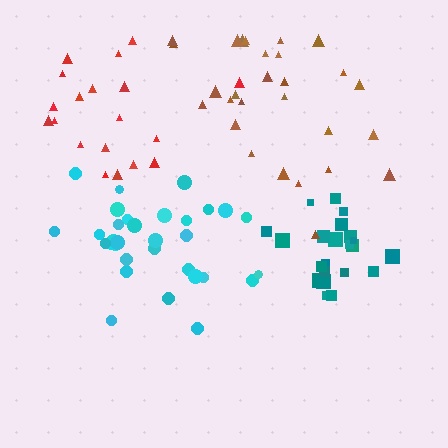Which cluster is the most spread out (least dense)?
Red.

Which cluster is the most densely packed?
Teal.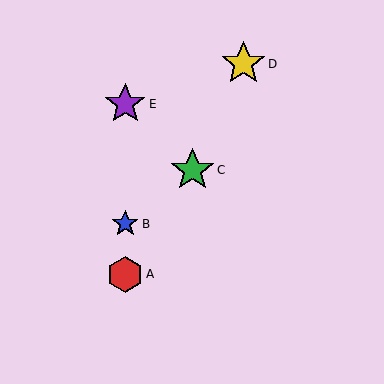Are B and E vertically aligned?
Yes, both are at x≈125.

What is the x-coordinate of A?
Object A is at x≈125.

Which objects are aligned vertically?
Objects A, B, E are aligned vertically.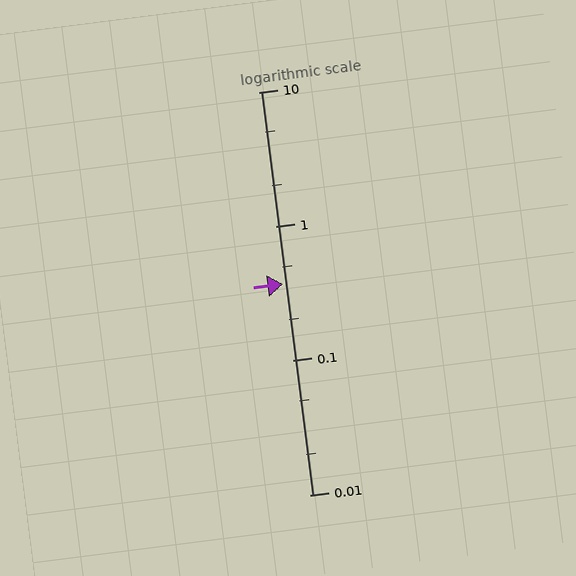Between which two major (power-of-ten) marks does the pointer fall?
The pointer is between 0.1 and 1.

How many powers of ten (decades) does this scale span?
The scale spans 3 decades, from 0.01 to 10.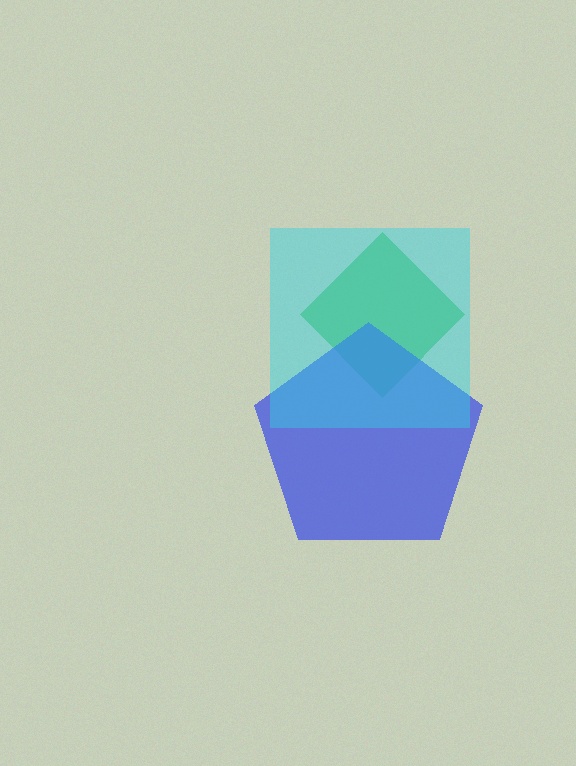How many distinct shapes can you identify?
There are 3 distinct shapes: a green diamond, a blue pentagon, a cyan square.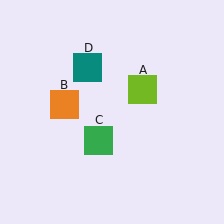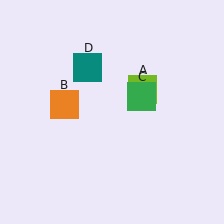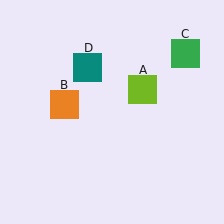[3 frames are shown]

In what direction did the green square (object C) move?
The green square (object C) moved up and to the right.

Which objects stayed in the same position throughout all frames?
Lime square (object A) and orange square (object B) and teal square (object D) remained stationary.